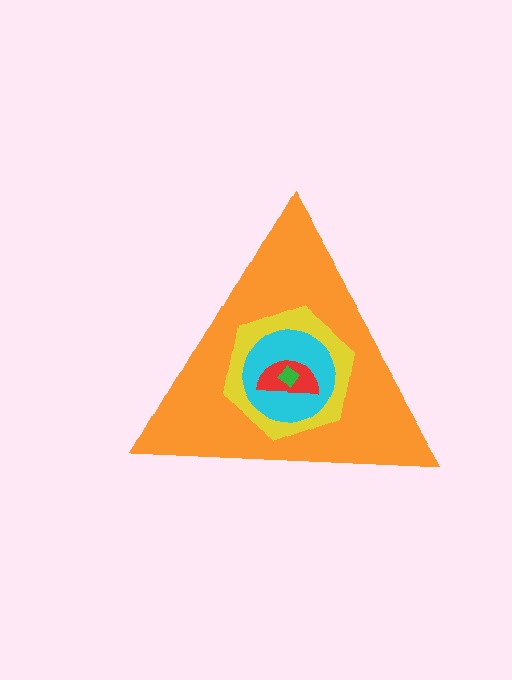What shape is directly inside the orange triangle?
The yellow hexagon.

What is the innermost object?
The green diamond.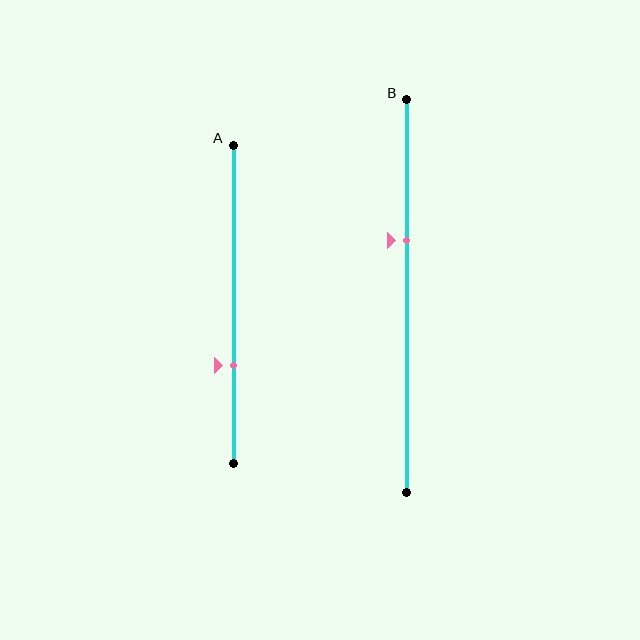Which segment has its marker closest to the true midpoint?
Segment B has its marker closest to the true midpoint.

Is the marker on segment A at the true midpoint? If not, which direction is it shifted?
No, the marker on segment A is shifted downward by about 19% of the segment length.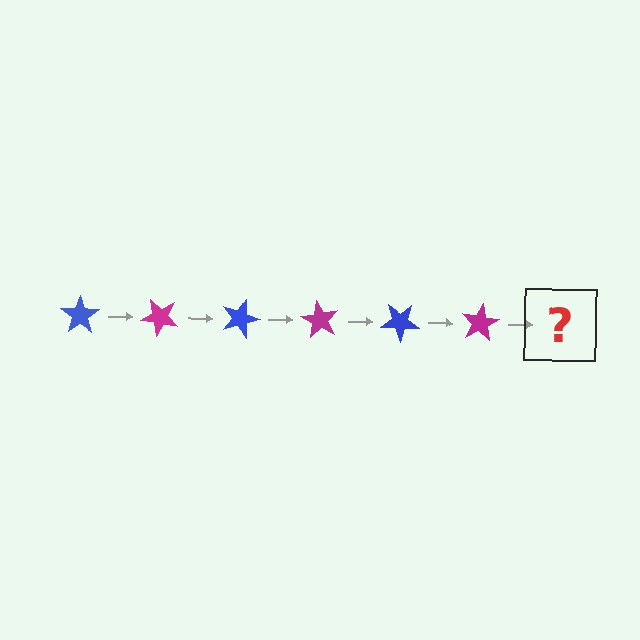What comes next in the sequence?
The next element should be a blue star, rotated 270 degrees from the start.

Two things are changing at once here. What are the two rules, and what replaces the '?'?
The two rules are that it rotates 45 degrees each step and the color cycles through blue and magenta. The '?' should be a blue star, rotated 270 degrees from the start.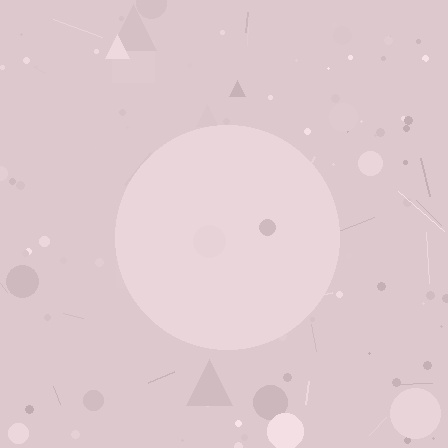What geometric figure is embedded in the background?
A circle is embedded in the background.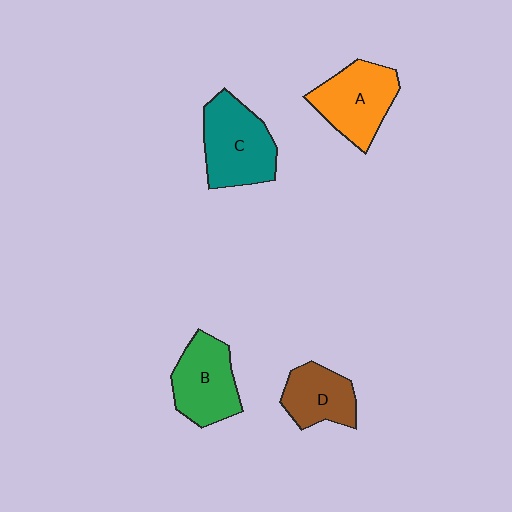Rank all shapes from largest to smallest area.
From largest to smallest: C (teal), A (orange), B (green), D (brown).